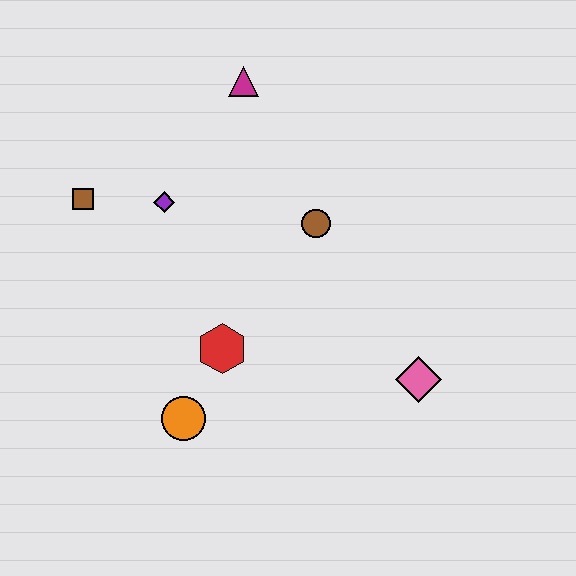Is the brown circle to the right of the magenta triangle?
Yes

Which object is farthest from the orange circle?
The magenta triangle is farthest from the orange circle.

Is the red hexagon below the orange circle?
No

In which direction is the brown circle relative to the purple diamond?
The brown circle is to the right of the purple diamond.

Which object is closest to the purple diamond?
The brown square is closest to the purple diamond.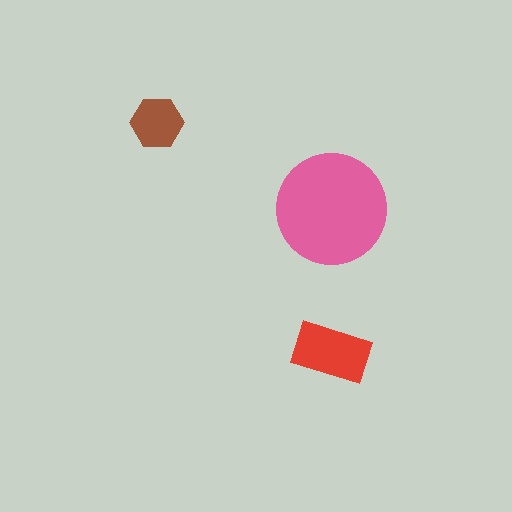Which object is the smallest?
The brown hexagon.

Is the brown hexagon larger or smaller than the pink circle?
Smaller.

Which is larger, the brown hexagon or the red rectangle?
The red rectangle.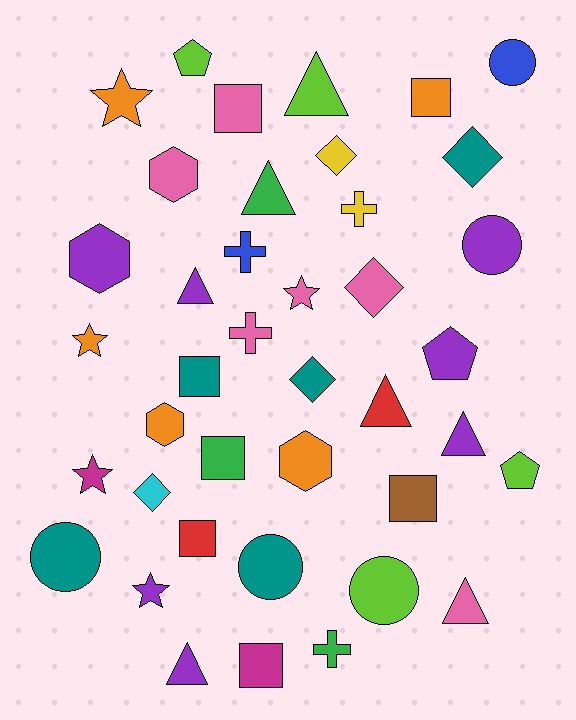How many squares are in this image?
There are 7 squares.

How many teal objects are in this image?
There are 5 teal objects.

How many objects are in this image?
There are 40 objects.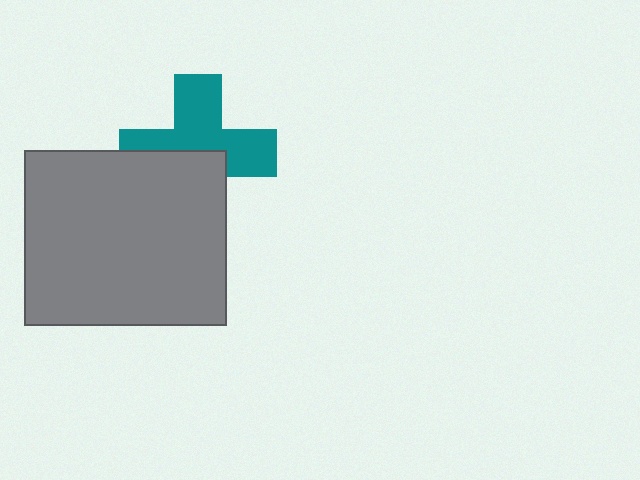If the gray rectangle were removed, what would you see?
You would see the complete teal cross.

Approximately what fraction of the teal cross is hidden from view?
Roughly 44% of the teal cross is hidden behind the gray rectangle.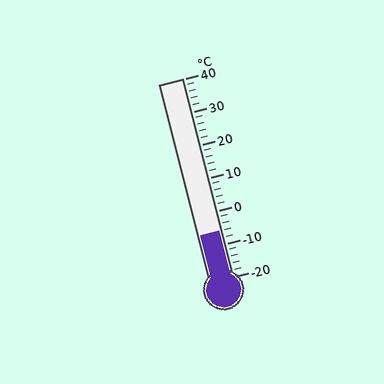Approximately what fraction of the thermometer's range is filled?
The thermometer is filled to approximately 25% of its range.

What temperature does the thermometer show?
The thermometer shows approximately -6°C.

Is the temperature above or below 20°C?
The temperature is below 20°C.